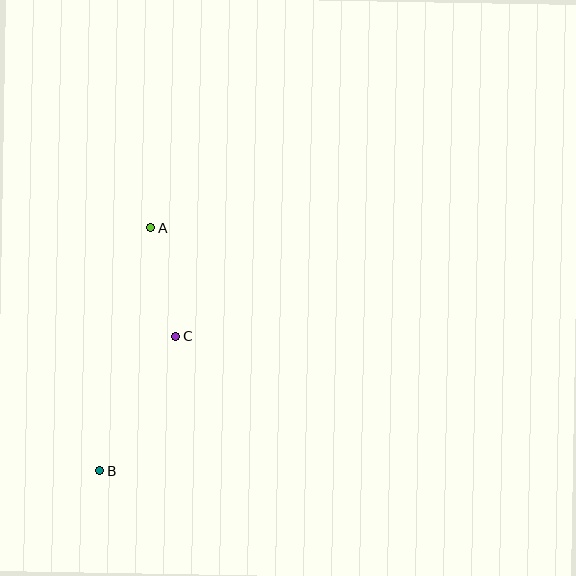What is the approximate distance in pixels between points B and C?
The distance between B and C is approximately 154 pixels.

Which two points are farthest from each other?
Points A and B are farthest from each other.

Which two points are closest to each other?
Points A and C are closest to each other.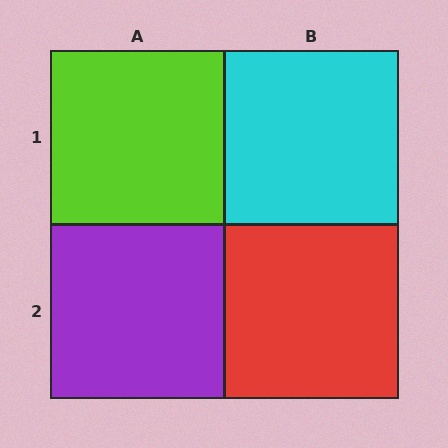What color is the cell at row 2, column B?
Red.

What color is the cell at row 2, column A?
Purple.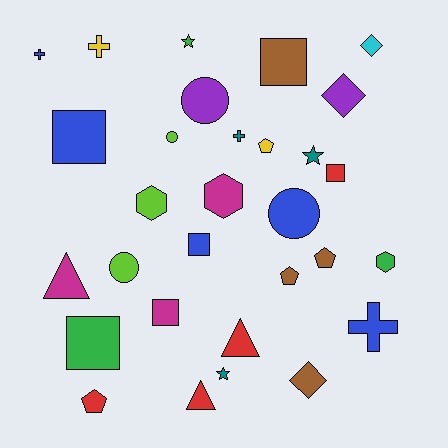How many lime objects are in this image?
There are 3 lime objects.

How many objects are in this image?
There are 30 objects.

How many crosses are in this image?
There are 4 crosses.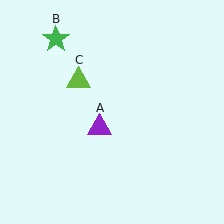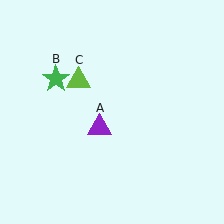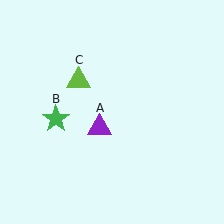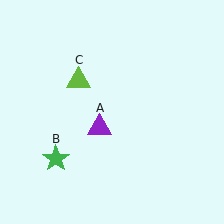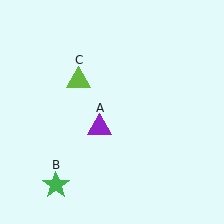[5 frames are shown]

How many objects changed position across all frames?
1 object changed position: green star (object B).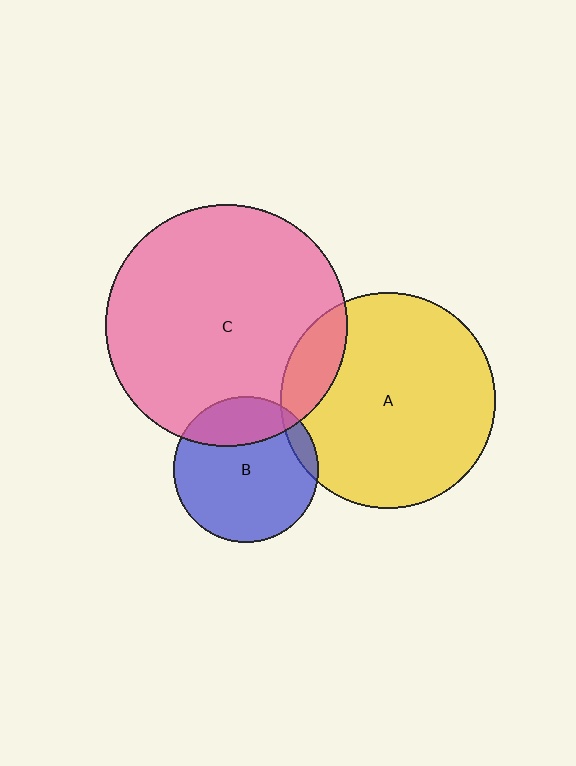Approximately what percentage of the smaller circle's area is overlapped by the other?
Approximately 10%.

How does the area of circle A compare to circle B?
Approximately 2.2 times.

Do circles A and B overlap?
Yes.